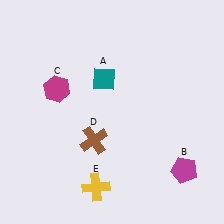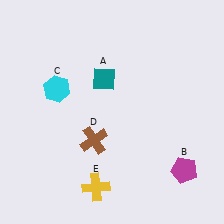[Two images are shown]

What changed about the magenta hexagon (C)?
In Image 1, C is magenta. In Image 2, it changed to cyan.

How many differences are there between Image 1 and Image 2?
There is 1 difference between the two images.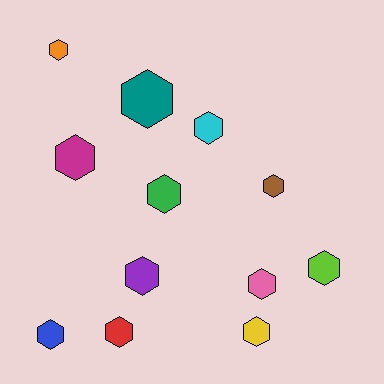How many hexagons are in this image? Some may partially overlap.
There are 12 hexagons.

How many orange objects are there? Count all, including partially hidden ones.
There is 1 orange object.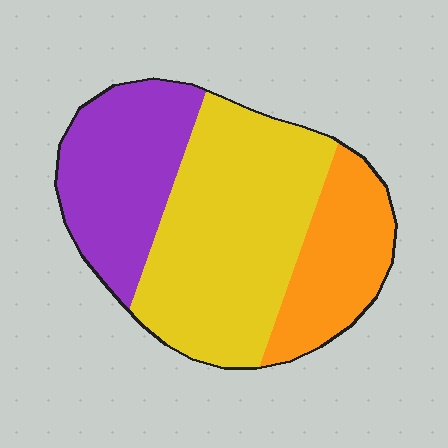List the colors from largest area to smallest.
From largest to smallest: yellow, purple, orange.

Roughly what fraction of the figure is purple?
Purple takes up about one quarter (1/4) of the figure.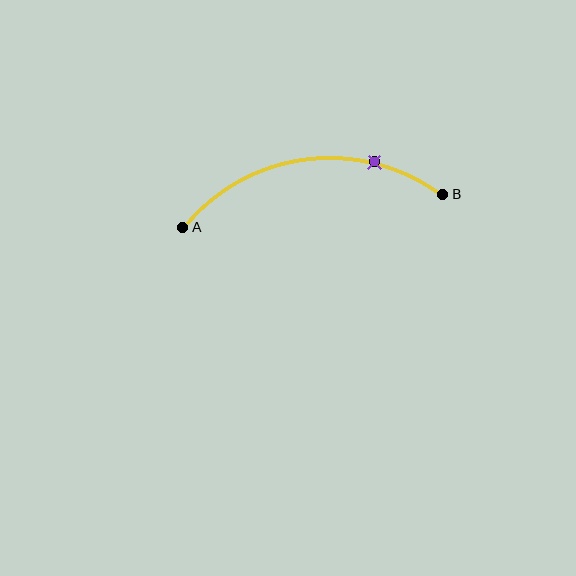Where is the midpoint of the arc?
The arc midpoint is the point on the curve farthest from the straight line joining A and B. It sits above that line.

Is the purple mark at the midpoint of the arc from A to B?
No. The purple mark lies on the arc but is closer to endpoint B. The arc midpoint would be at the point on the curve equidistant along the arc from both A and B.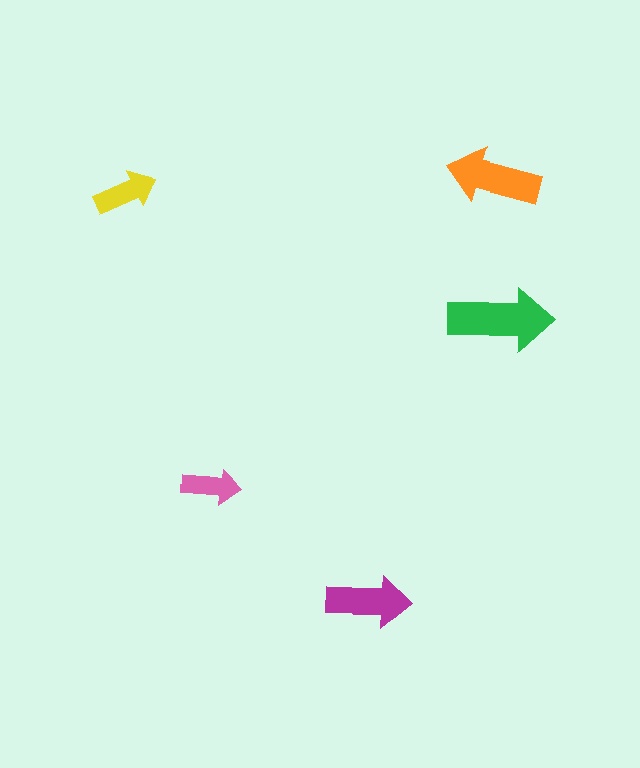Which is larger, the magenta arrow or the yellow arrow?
The magenta one.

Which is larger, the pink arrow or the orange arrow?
The orange one.